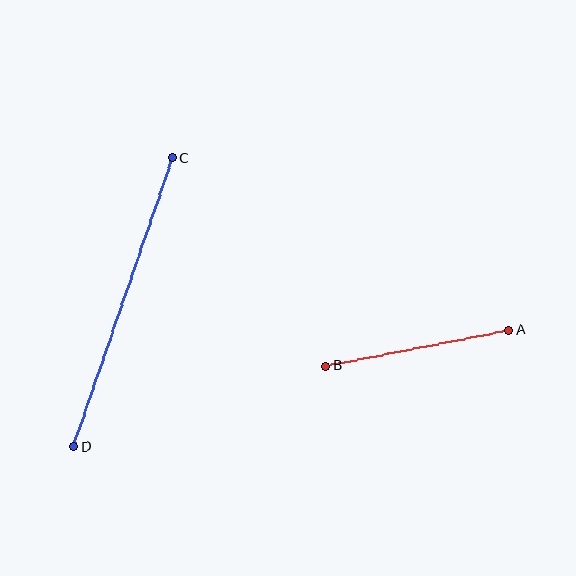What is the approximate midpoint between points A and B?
The midpoint is at approximately (417, 348) pixels.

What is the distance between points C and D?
The distance is approximately 306 pixels.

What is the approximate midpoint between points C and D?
The midpoint is at approximately (123, 302) pixels.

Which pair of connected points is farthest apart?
Points C and D are farthest apart.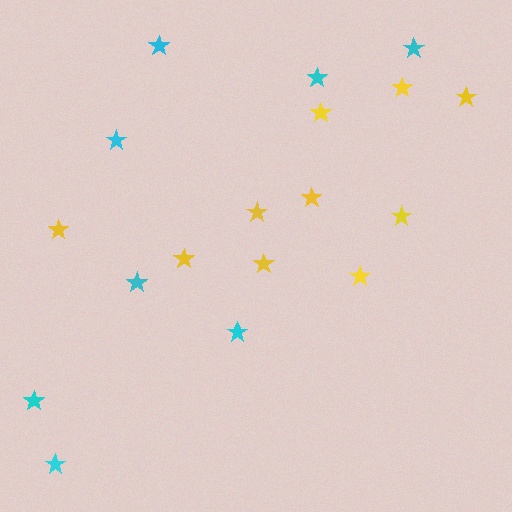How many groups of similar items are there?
There are 2 groups: one group of yellow stars (10) and one group of cyan stars (8).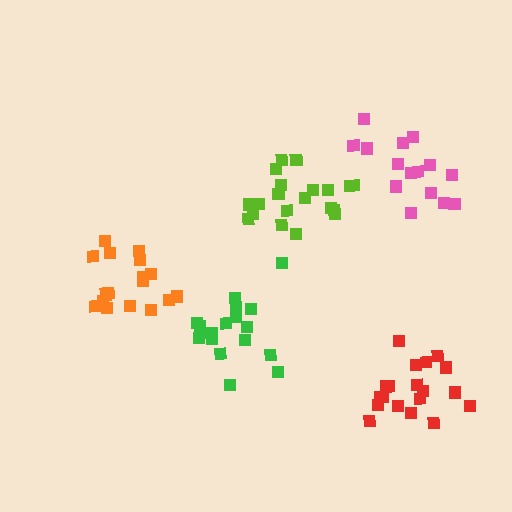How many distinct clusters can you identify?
There are 5 distinct clusters.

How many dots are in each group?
Group 1: 17 dots, Group 2: 20 dots, Group 3: 18 dots, Group 4: 19 dots, Group 5: 15 dots (89 total).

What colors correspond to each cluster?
The clusters are colored: orange, lime, green, red, pink.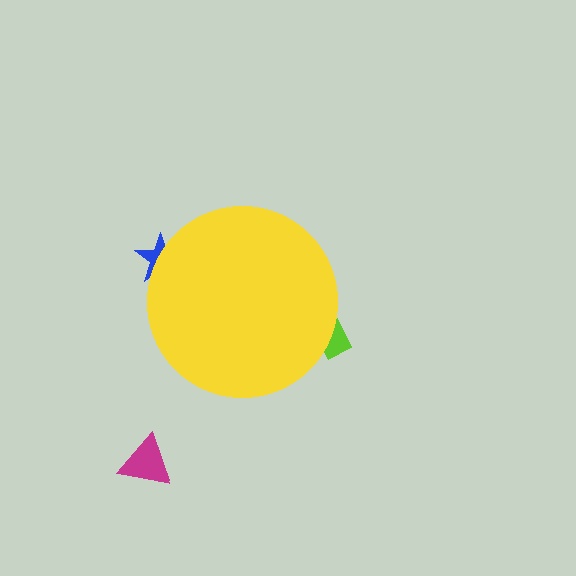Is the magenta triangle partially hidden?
No, the magenta triangle is fully visible.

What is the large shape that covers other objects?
A yellow circle.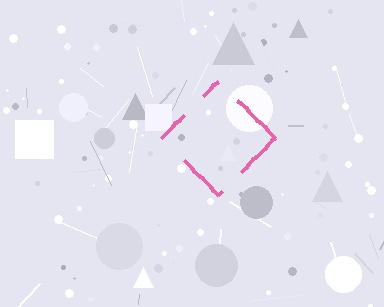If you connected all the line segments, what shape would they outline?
They would outline a diamond.